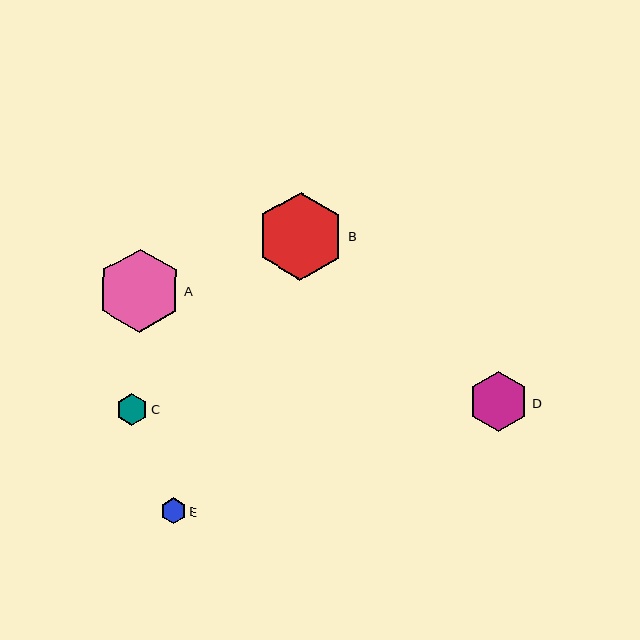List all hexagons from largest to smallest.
From largest to smallest: B, A, D, C, E.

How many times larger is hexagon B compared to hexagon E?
Hexagon B is approximately 3.4 times the size of hexagon E.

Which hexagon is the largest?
Hexagon B is the largest with a size of approximately 88 pixels.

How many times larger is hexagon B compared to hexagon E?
Hexagon B is approximately 3.4 times the size of hexagon E.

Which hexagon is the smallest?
Hexagon E is the smallest with a size of approximately 26 pixels.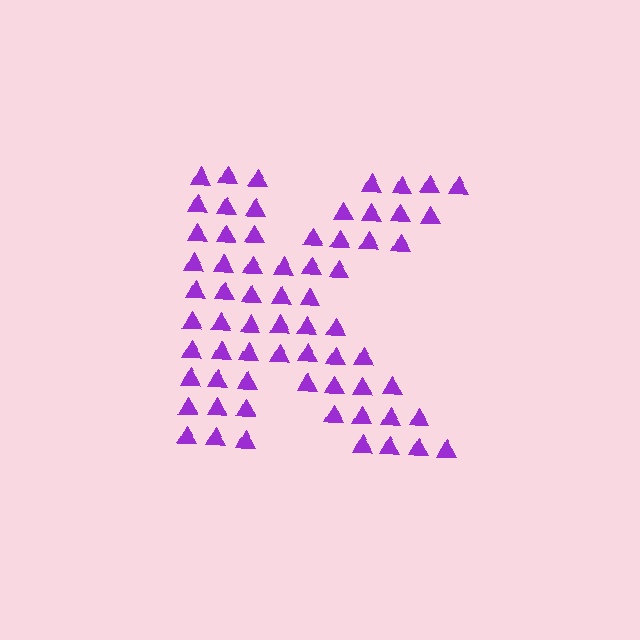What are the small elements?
The small elements are triangles.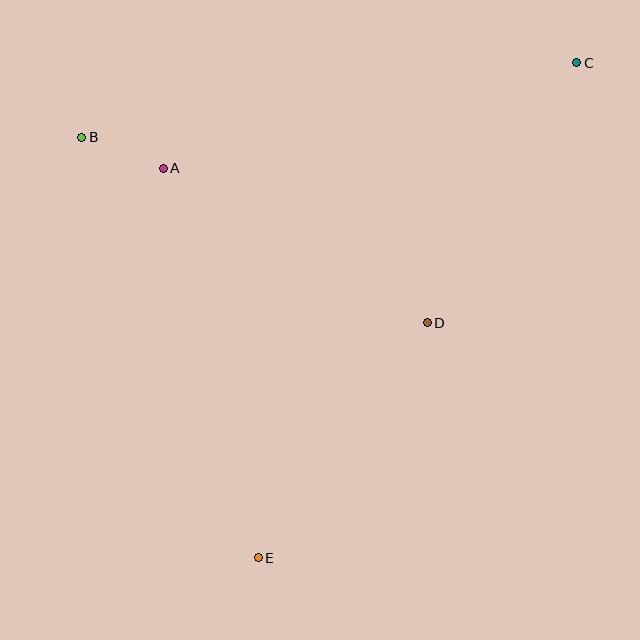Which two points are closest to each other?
Points A and B are closest to each other.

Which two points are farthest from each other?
Points C and E are farthest from each other.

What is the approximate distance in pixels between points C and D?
The distance between C and D is approximately 300 pixels.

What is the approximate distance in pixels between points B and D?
The distance between B and D is approximately 392 pixels.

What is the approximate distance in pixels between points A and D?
The distance between A and D is approximately 306 pixels.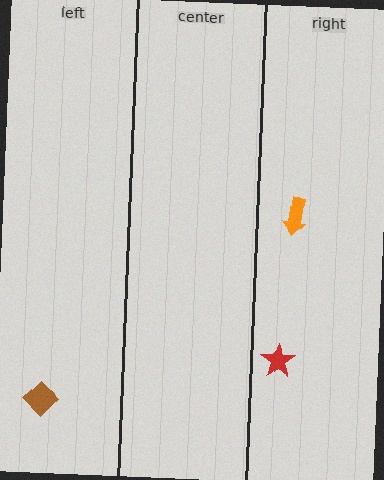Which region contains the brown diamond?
The left region.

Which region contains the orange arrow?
The right region.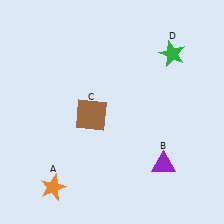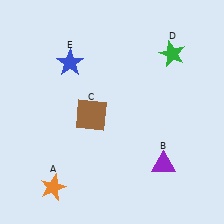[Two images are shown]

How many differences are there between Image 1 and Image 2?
There is 1 difference between the two images.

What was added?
A blue star (E) was added in Image 2.